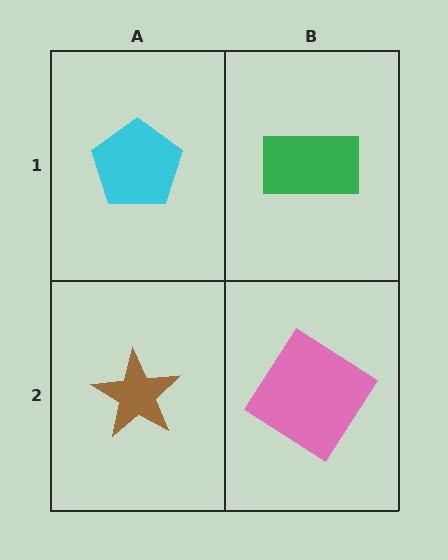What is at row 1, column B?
A green rectangle.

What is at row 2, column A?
A brown star.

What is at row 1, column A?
A cyan pentagon.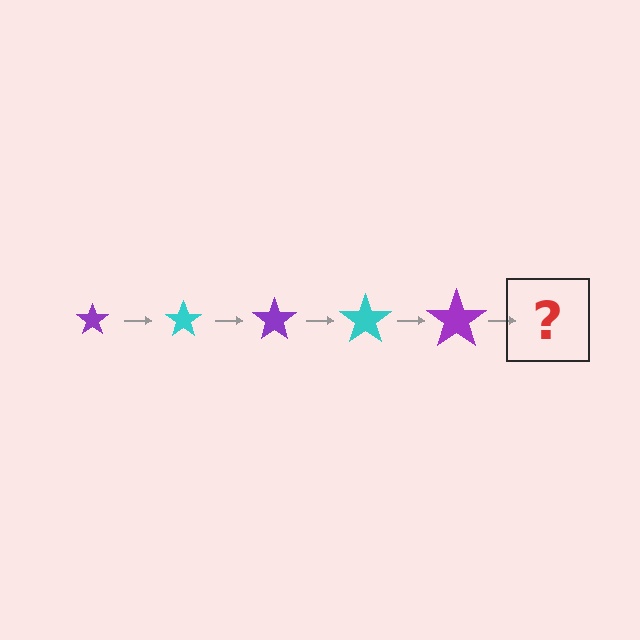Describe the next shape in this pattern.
It should be a cyan star, larger than the previous one.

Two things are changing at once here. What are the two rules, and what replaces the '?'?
The two rules are that the star grows larger each step and the color cycles through purple and cyan. The '?' should be a cyan star, larger than the previous one.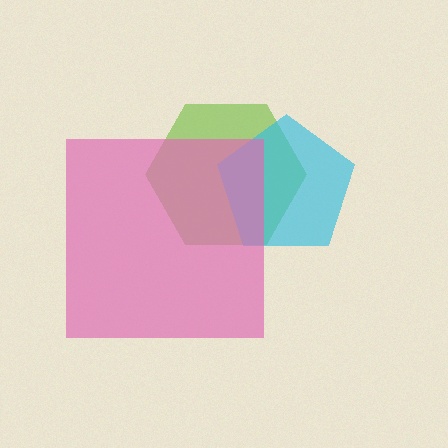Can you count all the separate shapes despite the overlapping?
Yes, there are 3 separate shapes.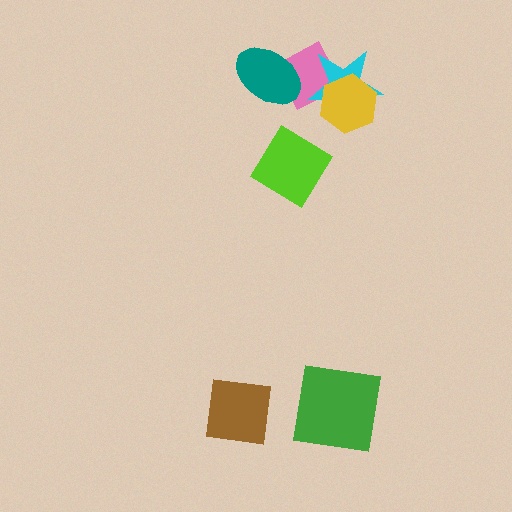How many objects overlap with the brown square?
0 objects overlap with the brown square.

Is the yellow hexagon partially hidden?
No, no other shape covers it.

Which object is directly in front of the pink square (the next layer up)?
The cyan star is directly in front of the pink square.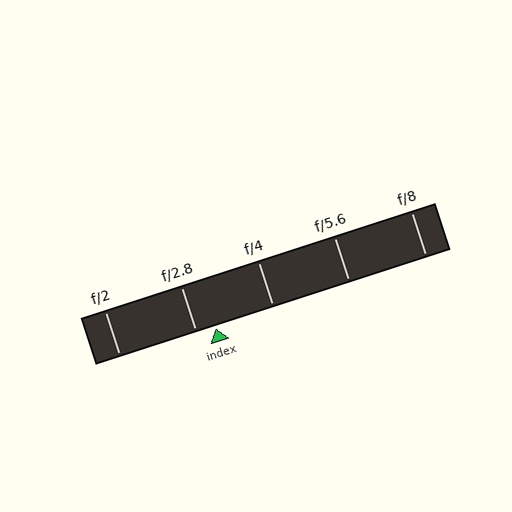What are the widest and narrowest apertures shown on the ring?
The widest aperture shown is f/2 and the narrowest is f/8.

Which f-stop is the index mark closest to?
The index mark is closest to f/2.8.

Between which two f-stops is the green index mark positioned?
The index mark is between f/2.8 and f/4.